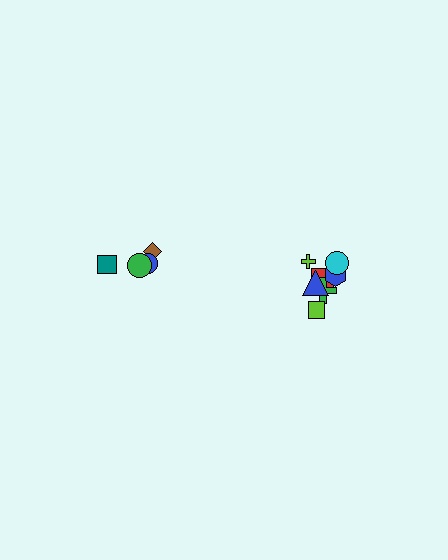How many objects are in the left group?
There are 4 objects.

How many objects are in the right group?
There are 7 objects.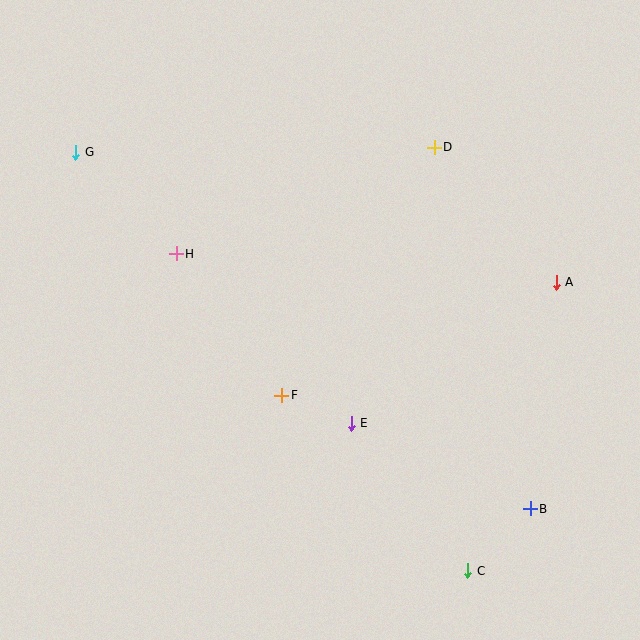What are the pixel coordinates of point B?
Point B is at (530, 509).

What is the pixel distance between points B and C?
The distance between B and C is 88 pixels.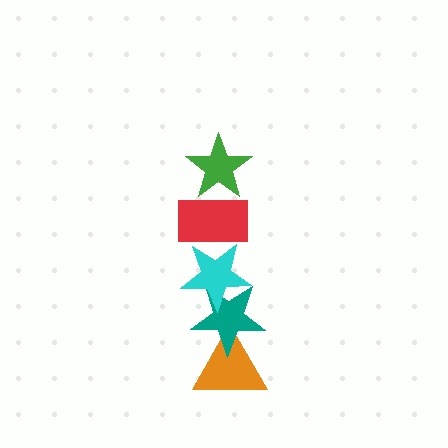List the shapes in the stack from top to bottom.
From top to bottom: the green star, the red rectangle, the cyan star, the teal star, the orange triangle.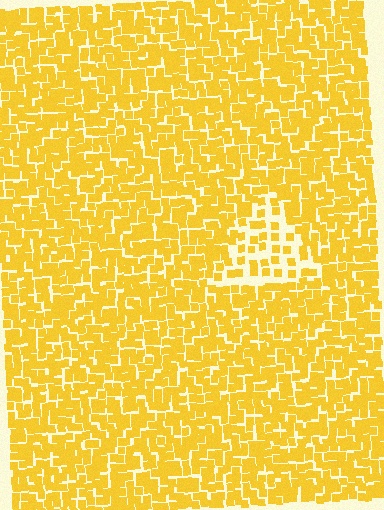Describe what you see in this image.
The image contains small yellow elements arranged at two different densities. A triangle-shaped region is visible where the elements are less densely packed than the surrounding area.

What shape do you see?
I see a triangle.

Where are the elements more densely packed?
The elements are more densely packed outside the triangle boundary.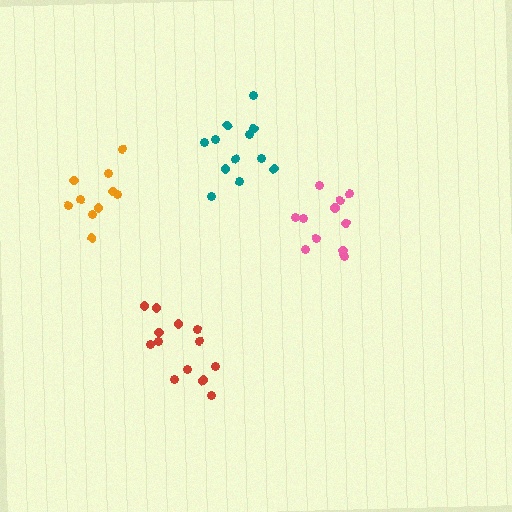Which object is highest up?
The teal cluster is topmost.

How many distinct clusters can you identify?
There are 4 distinct clusters.